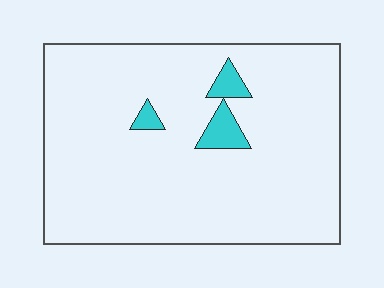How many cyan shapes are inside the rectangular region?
3.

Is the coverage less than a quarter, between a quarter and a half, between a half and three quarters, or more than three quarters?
Less than a quarter.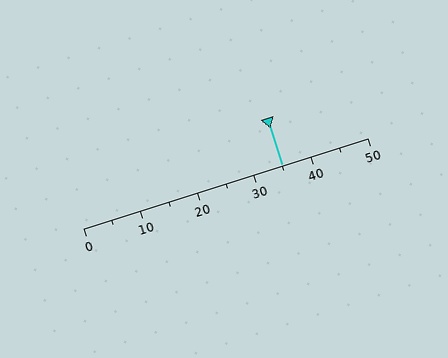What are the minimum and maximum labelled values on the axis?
The axis runs from 0 to 50.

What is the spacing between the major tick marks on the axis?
The major ticks are spaced 10 apart.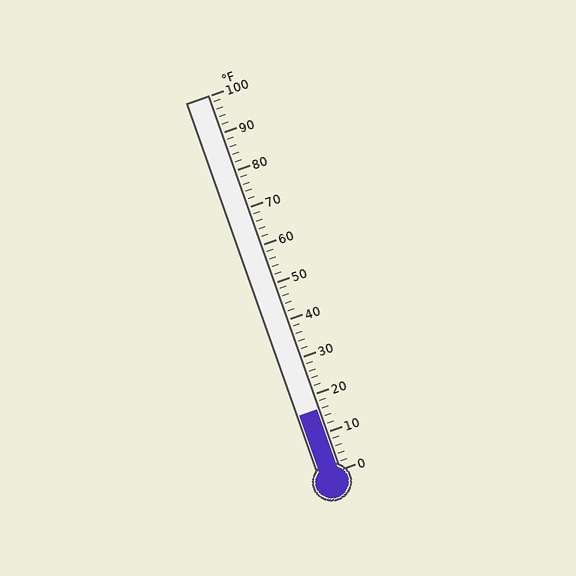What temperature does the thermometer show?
The thermometer shows approximately 16°F.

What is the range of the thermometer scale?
The thermometer scale ranges from 0°F to 100°F.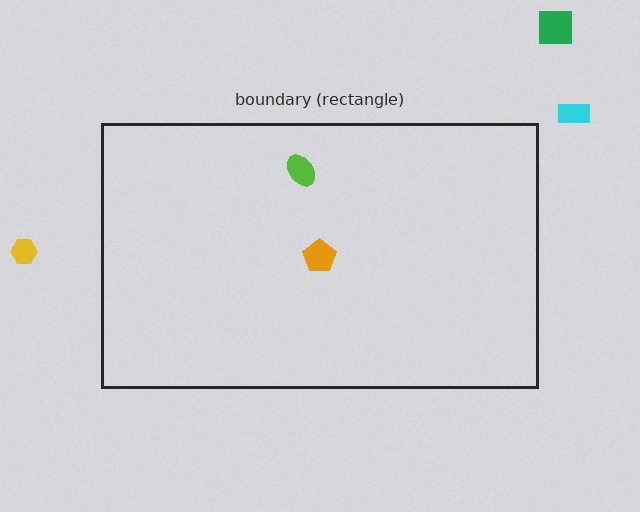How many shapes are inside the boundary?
2 inside, 3 outside.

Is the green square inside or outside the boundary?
Outside.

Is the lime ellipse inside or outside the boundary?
Inside.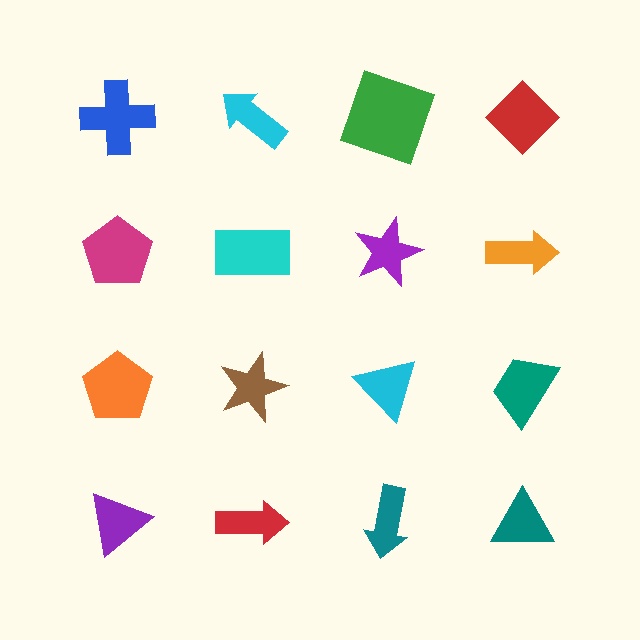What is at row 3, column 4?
A teal trapezoid.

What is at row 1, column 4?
A red diamond.